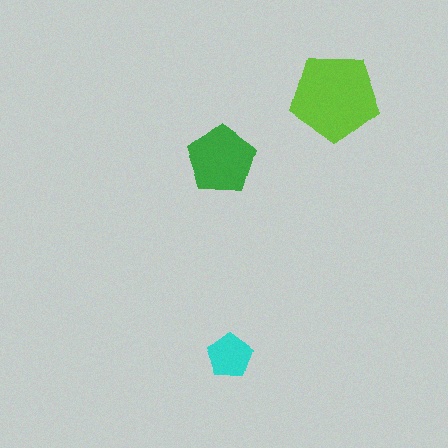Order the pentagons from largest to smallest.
the lime one, the green one, the cyan one.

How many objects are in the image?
There are 3 objects in the image.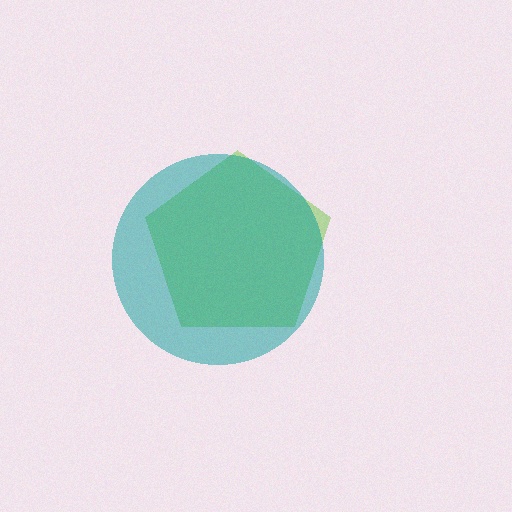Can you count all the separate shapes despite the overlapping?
Yes, there are 2 separate shapes.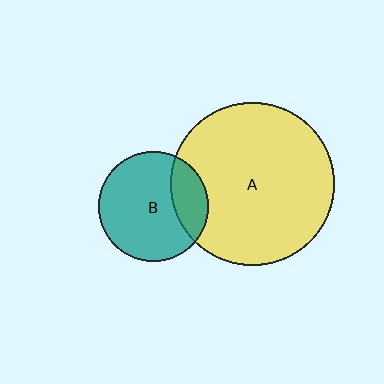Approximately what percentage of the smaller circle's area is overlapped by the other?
Approximately 20%.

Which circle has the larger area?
Circle A (yellow).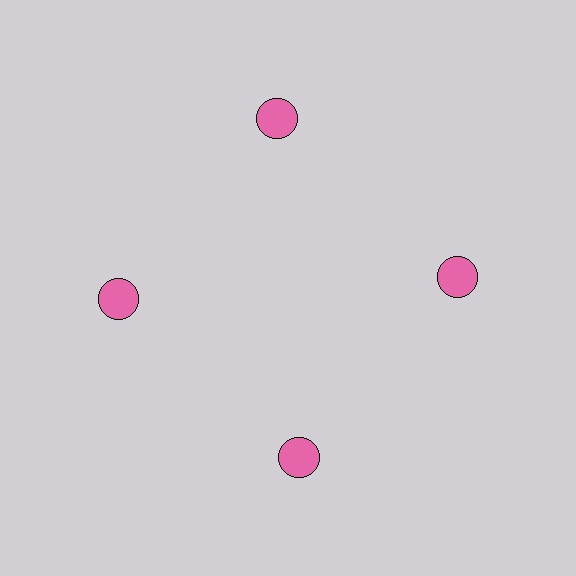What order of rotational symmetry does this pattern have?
This pattern has 4-fold rotational symmetry.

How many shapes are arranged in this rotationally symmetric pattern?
There are 4 shapes, arranged in 4 groups of 1.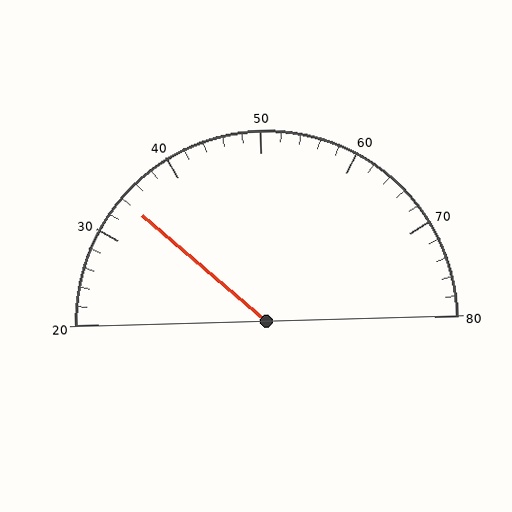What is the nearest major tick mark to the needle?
The nearest major tick mark is 30.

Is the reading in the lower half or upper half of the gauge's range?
The reading is in the lower half of the range (20 to 80).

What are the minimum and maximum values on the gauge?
The gauge ranges from 20 to 80.